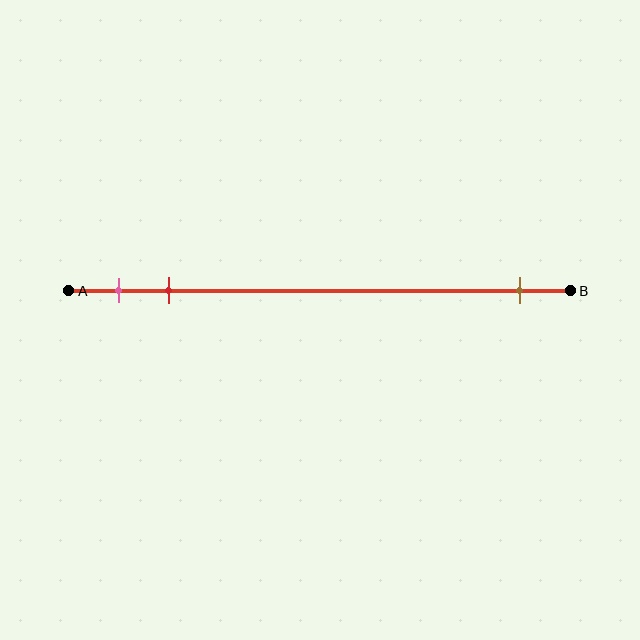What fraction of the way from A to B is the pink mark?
The pink mark is approximately 10% (0.1) of the way from A to B.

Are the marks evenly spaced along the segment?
No, the marks are not evenly spaced.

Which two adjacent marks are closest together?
The pink and red marks are the closest adjacent pair.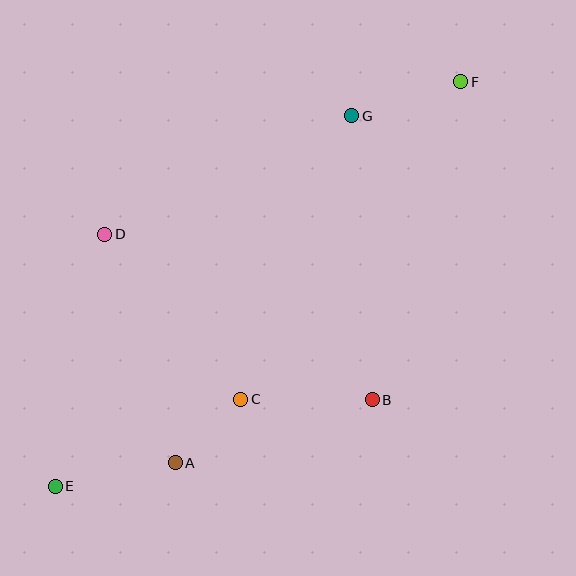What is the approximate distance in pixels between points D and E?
The distance between D and E is approximately 257 pixels.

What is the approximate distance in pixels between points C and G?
The distance between C and G is approximately 305 pixels.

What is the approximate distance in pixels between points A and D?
The distance between A and D is approximately 239 pixels.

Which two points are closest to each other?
Points A and C are closest to each other.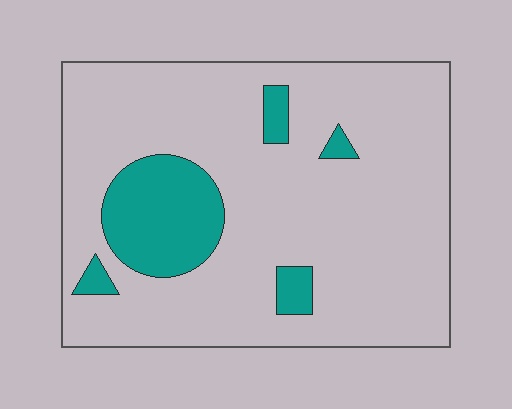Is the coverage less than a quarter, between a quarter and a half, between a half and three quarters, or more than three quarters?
Less than a quarter.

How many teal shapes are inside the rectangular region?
5.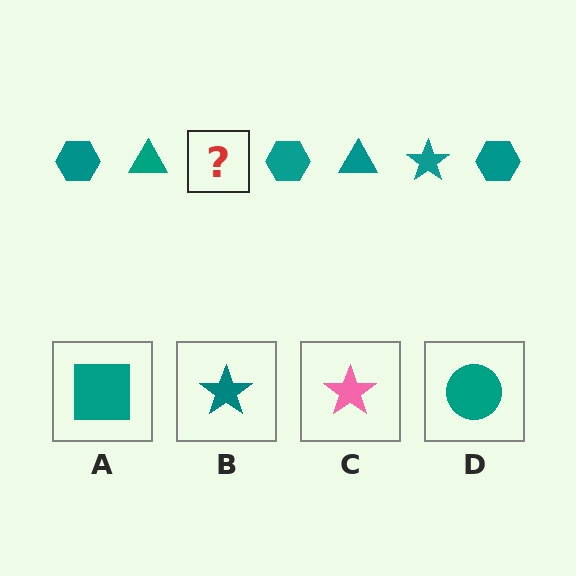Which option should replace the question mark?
Option B.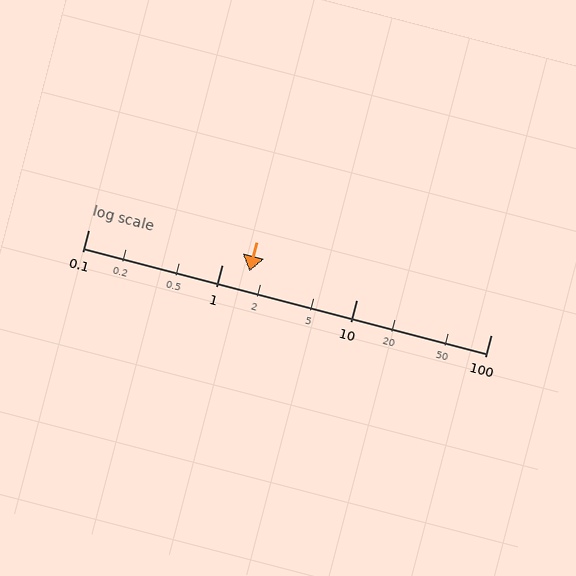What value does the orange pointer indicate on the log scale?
The pointer indicates approximately 1.6.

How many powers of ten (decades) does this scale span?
The scale spans 3 decades, from 0.1 to 100.